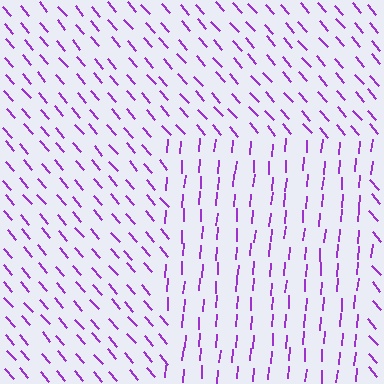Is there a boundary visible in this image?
Yes, there is a texture boundary formed by a change in line orientation.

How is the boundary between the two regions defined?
The boundary is defined purely by a change in line orientation (approximately 45 degrees difference). All lines are the same color and thickness.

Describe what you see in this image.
The image is filled with small purple line segments. A rectangle region in the image has lines oriented differently from the surrounding lines, creating a visible texture boundary.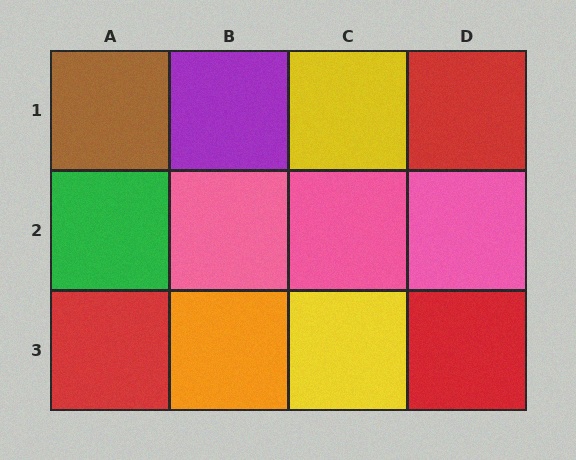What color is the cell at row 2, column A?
Green.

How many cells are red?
3 cells are red.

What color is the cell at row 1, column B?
Purple.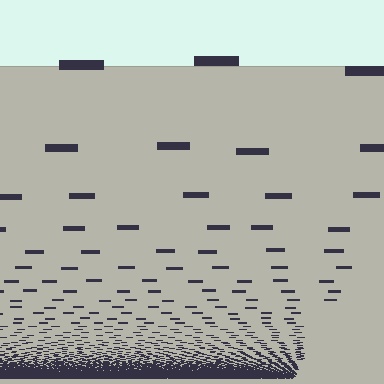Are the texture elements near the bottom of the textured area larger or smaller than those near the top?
Smaller. The gradient is inverted — elements near the bottom are smaller and denser.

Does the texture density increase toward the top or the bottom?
Density increases toward the bottom.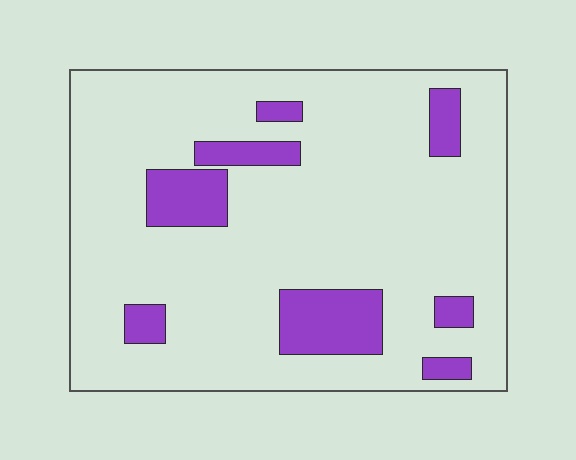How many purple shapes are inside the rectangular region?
8.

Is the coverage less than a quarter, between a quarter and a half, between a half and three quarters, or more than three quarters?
Less than a quarter.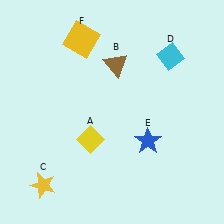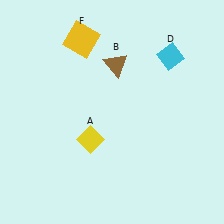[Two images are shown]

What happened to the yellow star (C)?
The yellow star (C) was removed in Image 2. It was in the bottom-left area of Image 1.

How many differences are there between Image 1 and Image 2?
There are 2 differences between the two images.